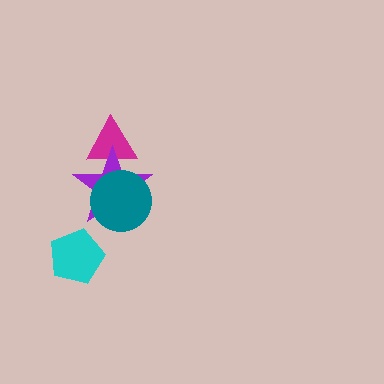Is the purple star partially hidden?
Yes, it is partially covered by another shape.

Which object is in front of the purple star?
The teal circle is in front of the purple star.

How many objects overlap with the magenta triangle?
1 object overlaps with the magenta triangle.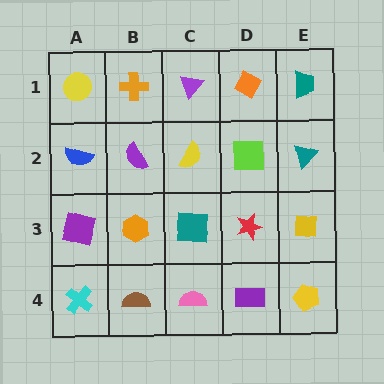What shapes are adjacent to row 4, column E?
A yellow square (row 3, column E), a purple rectangle (row 4, column D).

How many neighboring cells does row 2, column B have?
4.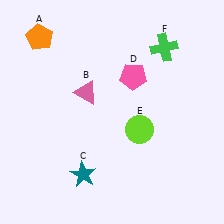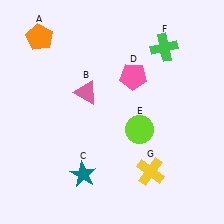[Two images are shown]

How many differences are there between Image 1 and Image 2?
There is 1 difference between the two images.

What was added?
A yellow cross (G) was added in Image 2.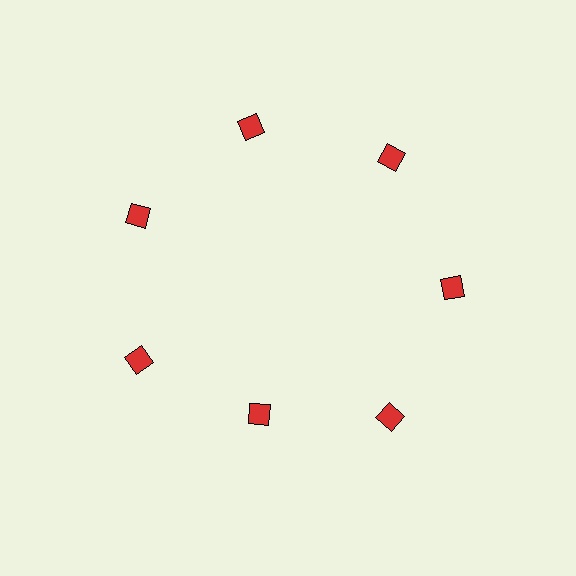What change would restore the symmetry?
The symmetry would be restored by moving it outward, back onto the ring so that all 7 squares sit at equal angles and equal distance from the center.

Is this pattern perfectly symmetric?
No. The 7 red squares are arranged in a ring, but one element near the 6 o'clock position is pulled inward toward the center, breaking the 7-fold rotational symmetry.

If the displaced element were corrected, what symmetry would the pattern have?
It would have 7-fold rotational symmetry — the pattern would map onto itself every 51 degrees.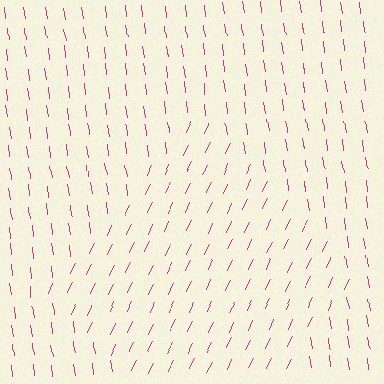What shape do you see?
I see a diamond.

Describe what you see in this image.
The image is filled with small magenta line segments. A diamond region in the image has lines oriented differently from the surrounding lines, creating a visible texture boundary.